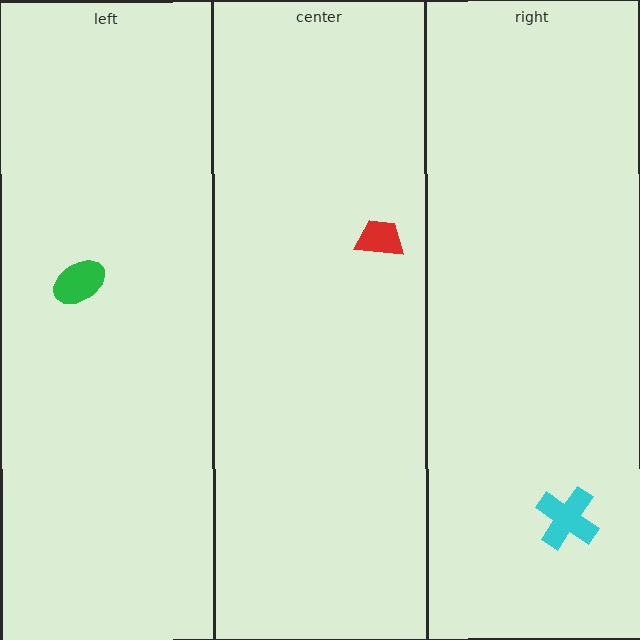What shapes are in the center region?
The red trapezoid.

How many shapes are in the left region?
1.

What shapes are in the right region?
The cyan cross.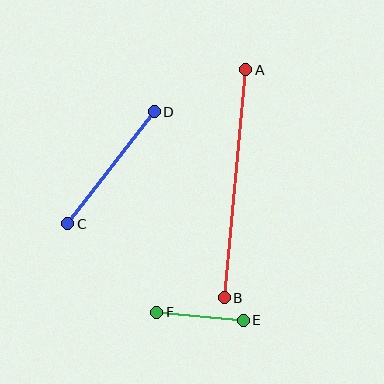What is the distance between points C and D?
The distance is approximately 142 pixels.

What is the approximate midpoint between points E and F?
The midpoint is at approximately (200, 316) pixels.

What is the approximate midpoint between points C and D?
The midpoint is at approximately (111, 168) pixels.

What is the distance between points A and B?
The distance is approximately 229 pixels.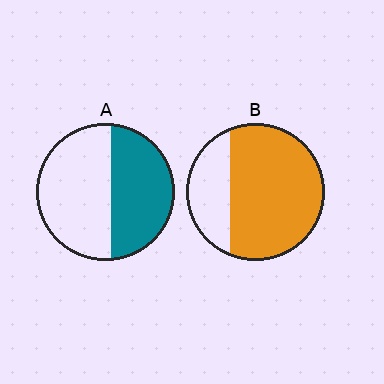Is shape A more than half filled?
No.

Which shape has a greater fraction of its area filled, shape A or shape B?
Shape B.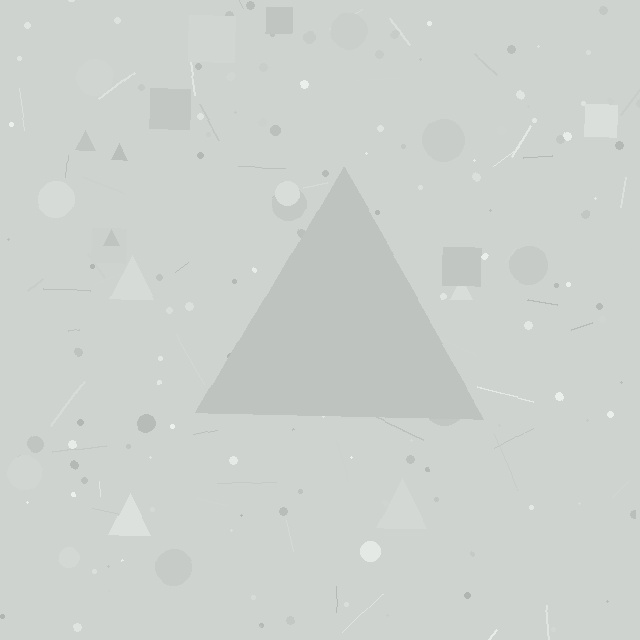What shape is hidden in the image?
A triangle is hidden in the image.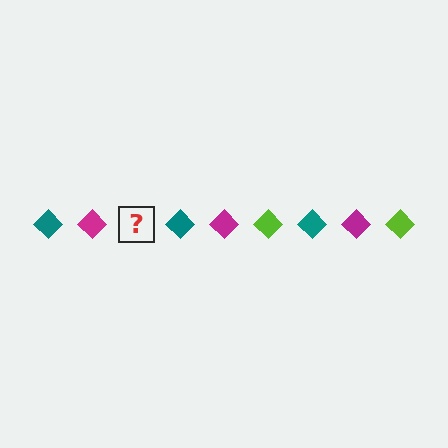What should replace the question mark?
The question mark should be replaced with a lime diamond.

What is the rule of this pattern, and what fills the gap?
The rule is that the pattern cycles through teal, magenta, lime diamonds. The gap should be filled with a lime diamond.